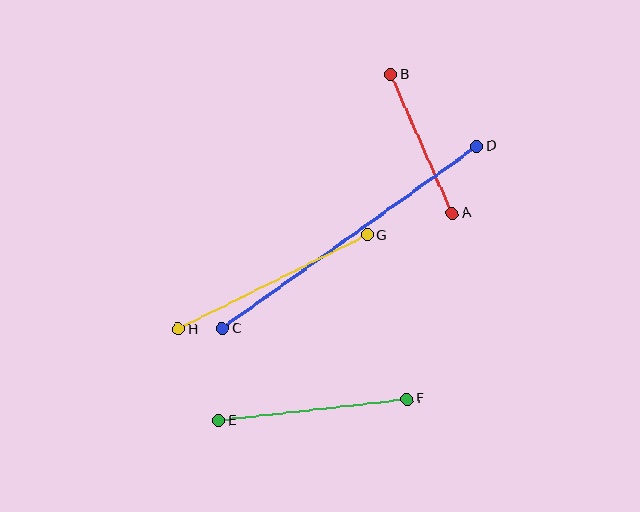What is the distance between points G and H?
The distance is approximately 211 pixels.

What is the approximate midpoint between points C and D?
The midpoint is at approximately (349, 237) pixels.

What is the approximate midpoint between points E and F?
The midpoint is at approximately (313, 410) pixels.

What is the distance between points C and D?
The distance is approximately 313 pixels.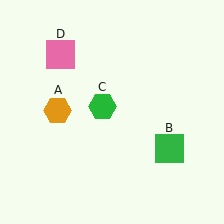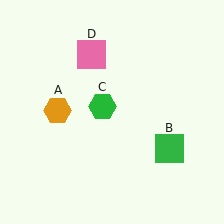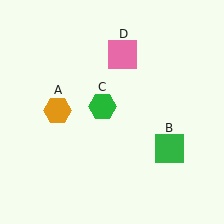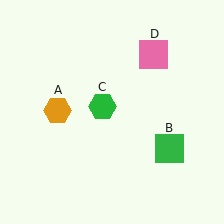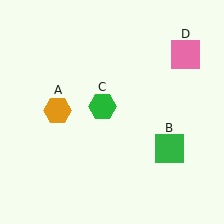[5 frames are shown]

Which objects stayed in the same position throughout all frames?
Orange hexagon (object A) and green square (object B) and green hexagon (object C) remained stationary.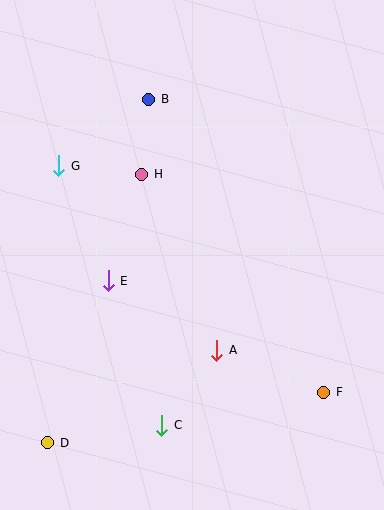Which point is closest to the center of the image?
Point E at (108, 281) is closest to the center.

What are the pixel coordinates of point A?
Point A is at (217, 350).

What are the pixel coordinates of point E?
Point E is at (108, 281).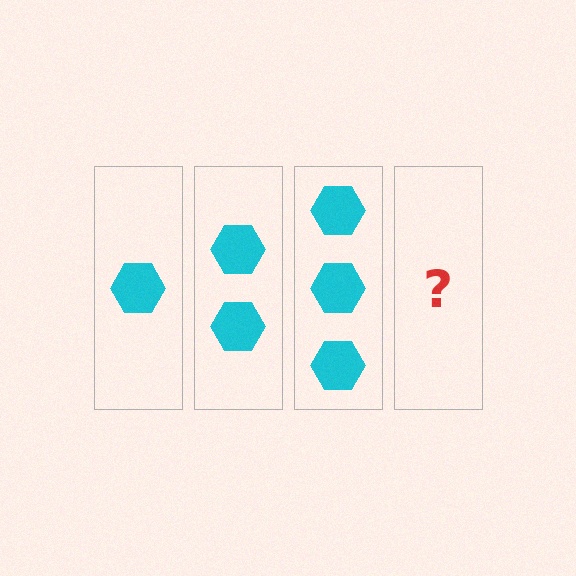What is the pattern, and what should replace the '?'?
The pattern is that each step adds one more hexagon. The '?' should be 4 hexagons.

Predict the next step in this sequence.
The next step is 4 hexagons.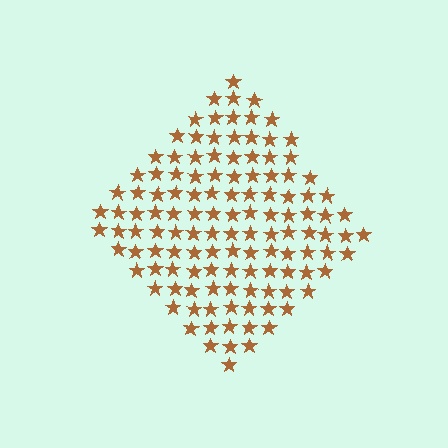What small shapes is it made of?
It is made of small stars.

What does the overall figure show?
The overall figure shows a diamond.